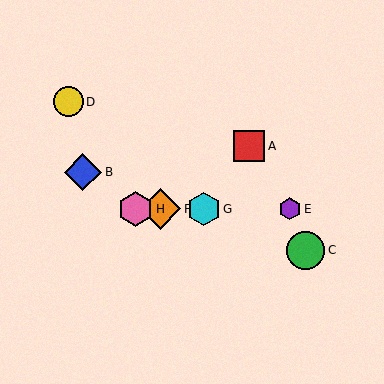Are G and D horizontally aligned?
No, G is at y≈209 and D is at y≈102.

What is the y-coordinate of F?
Object F is at y≈209.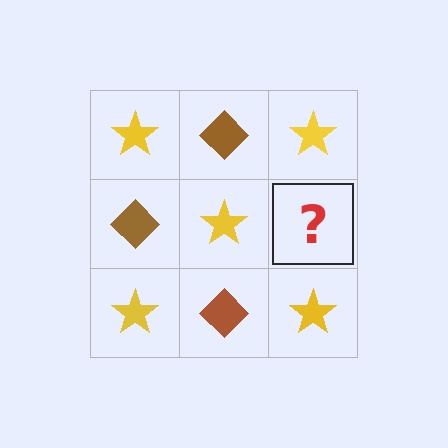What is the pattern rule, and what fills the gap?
The rule is that it alternates yellow star and brown diamond in a checkerboard pattern. The gap should be filled with a brown diamond.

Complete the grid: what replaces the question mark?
The question mark should be replaced with a brown diamond.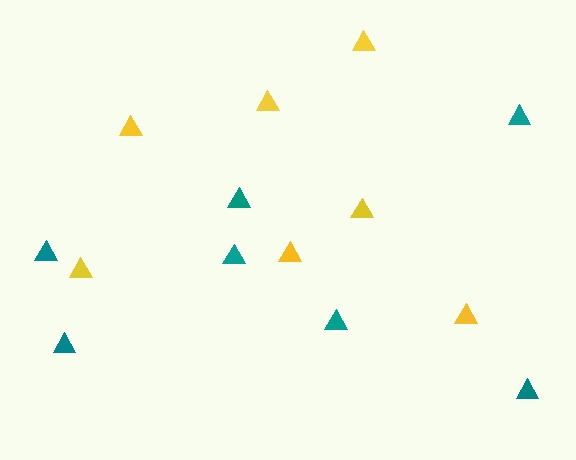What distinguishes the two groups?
There are 2 groups: one group of yellow triangles (7) and one group of teal triangles (7).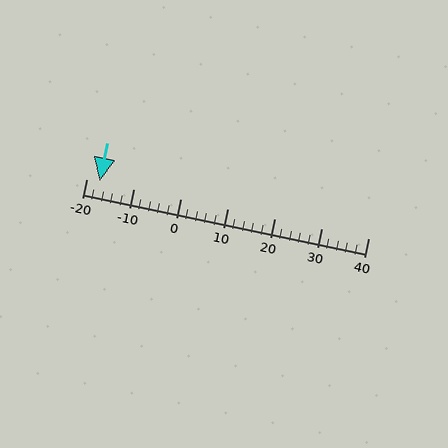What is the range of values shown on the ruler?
The ruler shows values from -20 to 40.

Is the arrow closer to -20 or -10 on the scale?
The arrow is closer to -20.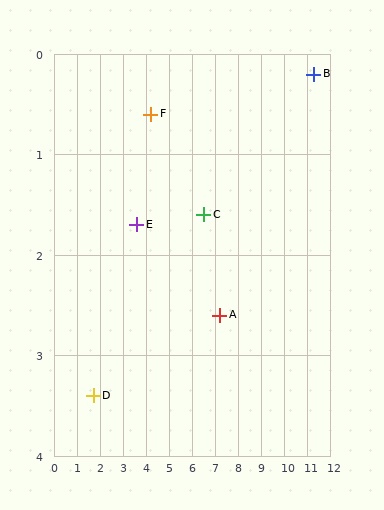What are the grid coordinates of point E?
Point E is at approximately (3.6, 1.7).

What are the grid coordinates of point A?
Point A is at approximately (7.2, 2.6).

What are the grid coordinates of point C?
Point C is at approximately (6.5, 1.6).